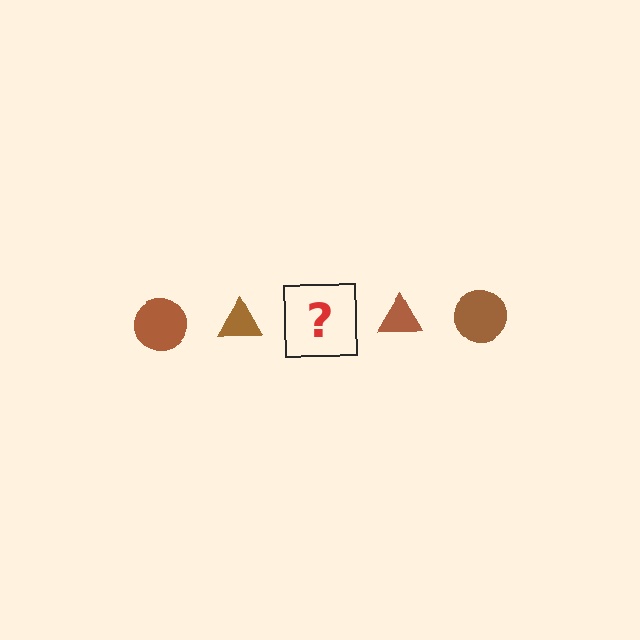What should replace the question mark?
The question mark should be replaced with a brown circle.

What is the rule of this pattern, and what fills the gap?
The rule is that the pattern cycles through circle, triangle shapes in brown. The gap should be filled with a brown circle.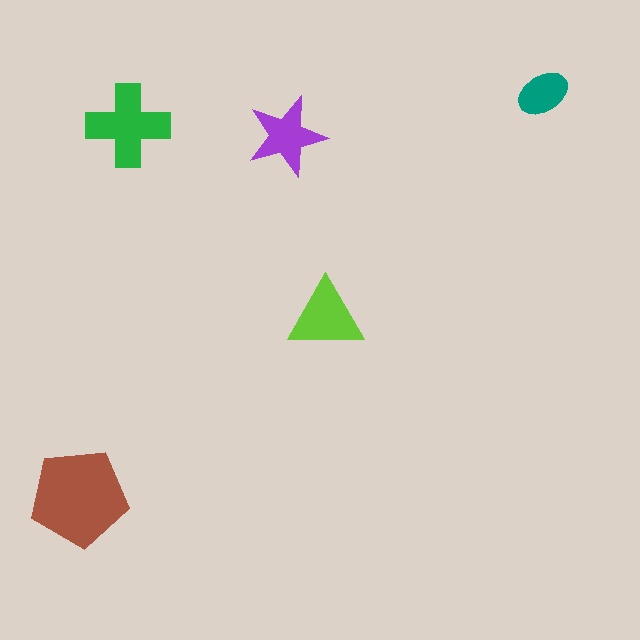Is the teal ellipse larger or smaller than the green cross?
Smaller.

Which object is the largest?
The brown pentagon.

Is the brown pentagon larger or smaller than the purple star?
Larger.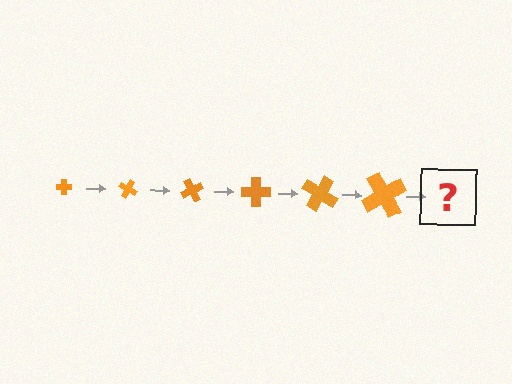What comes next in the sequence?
The next element should be a cross, larger than the previous one and rotated 180 degrees from the start.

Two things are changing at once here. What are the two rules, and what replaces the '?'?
The two rules are that the cross grows larger each step and it rotates 30 degrees each step. The '?' should be a cross, larger than the previous one and rotated 180 degrees from the start.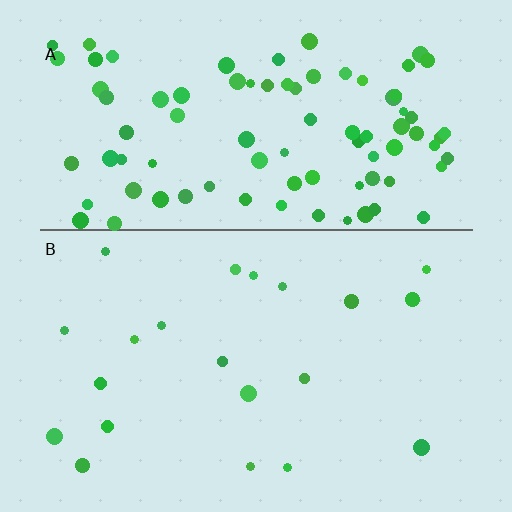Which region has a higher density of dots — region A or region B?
A (the top).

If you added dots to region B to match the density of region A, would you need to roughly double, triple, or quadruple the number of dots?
Approximately quadruple.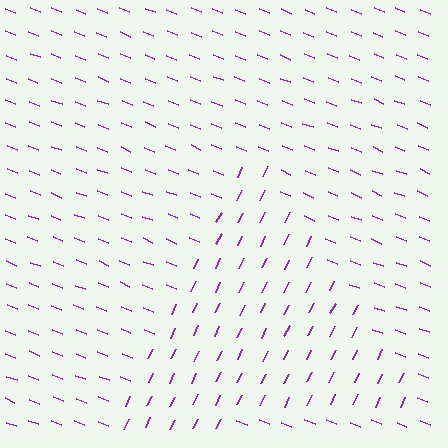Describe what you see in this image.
The image is filled with small purple line segments. A triangle region in the image has lines oriented differently from the surrounding lines, creating a visible texture boundary.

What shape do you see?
I see a triangle.